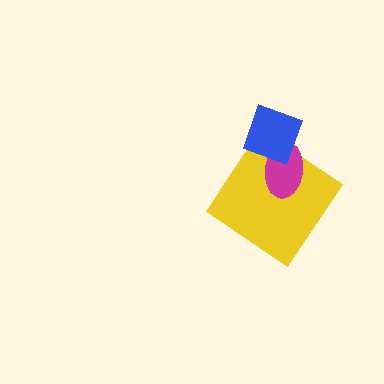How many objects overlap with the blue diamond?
2 objects overlap with the blue diamond.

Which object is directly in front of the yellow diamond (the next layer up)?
The magenta ellipse is directly in front of the yellow diamond.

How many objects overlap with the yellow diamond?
2 objects overlap with the yellow diamond.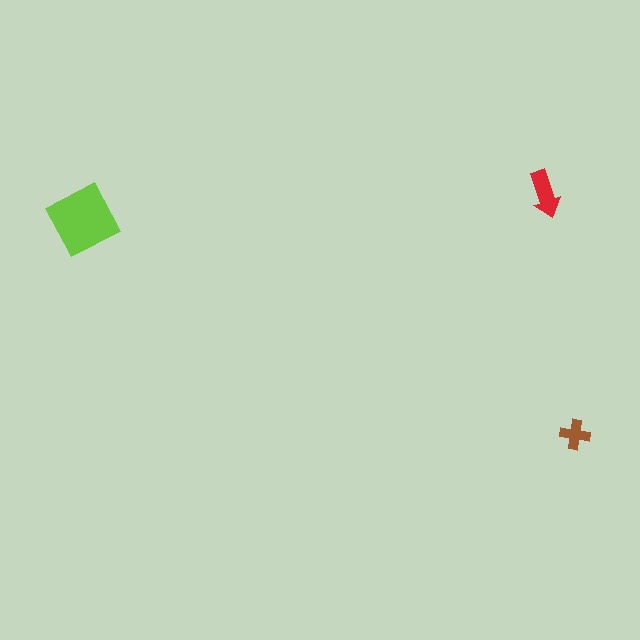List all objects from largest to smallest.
The lime square, the red arrow, the brown cross.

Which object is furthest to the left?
The lime square is leftmost.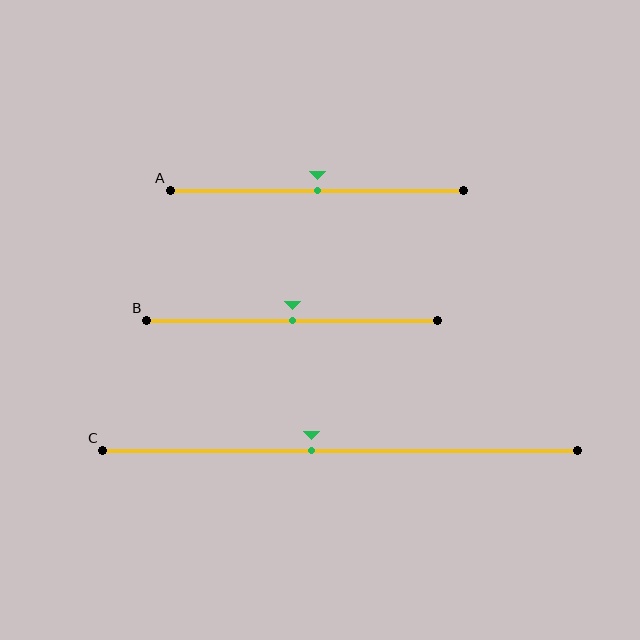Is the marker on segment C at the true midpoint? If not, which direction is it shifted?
No, the marker on segment C is shifted to the left by about 6% of the segment length.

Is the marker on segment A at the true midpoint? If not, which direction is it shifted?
Yes, the marker on segment A is at the true midpoint.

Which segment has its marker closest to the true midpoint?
Segment A has its marker closest to the true midpoint.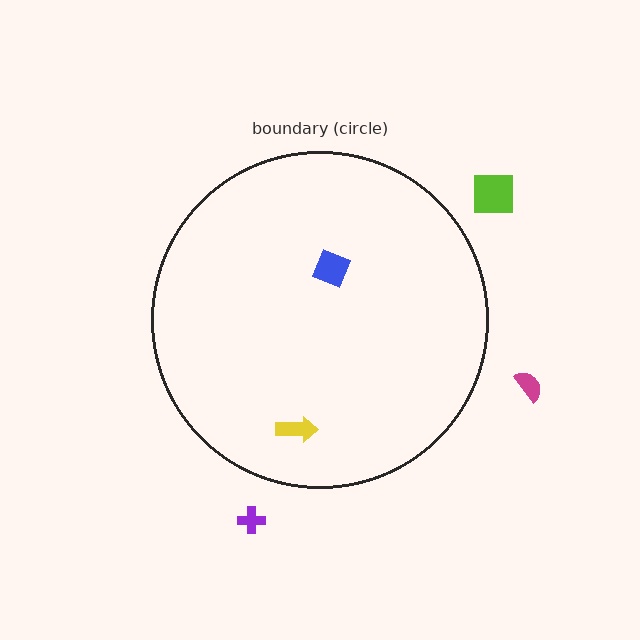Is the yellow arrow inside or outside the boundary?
Inside.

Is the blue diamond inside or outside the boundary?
Inside.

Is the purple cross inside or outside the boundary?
Outside.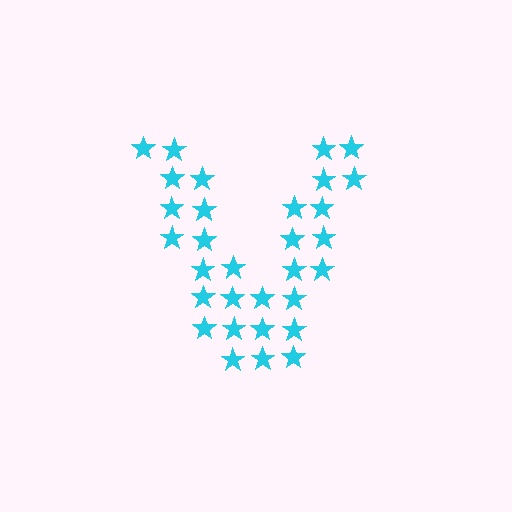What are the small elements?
The small elements are stars.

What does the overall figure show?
The overall figure shows the letter V.